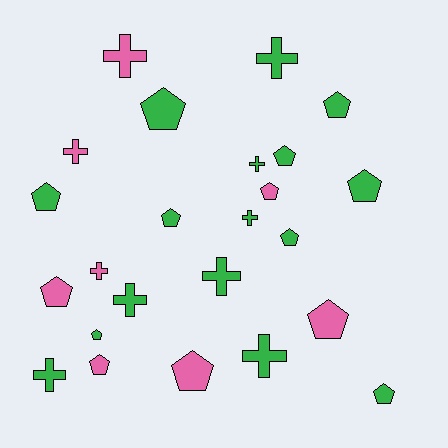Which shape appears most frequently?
Pentagon, with 14 objects.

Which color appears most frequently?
Green, with 16 objects.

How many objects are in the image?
There are 24 objects.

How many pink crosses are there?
There are 3 pink crosses.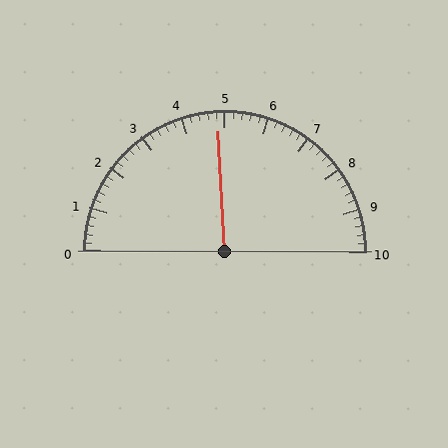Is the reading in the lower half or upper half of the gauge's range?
The reading is in the lower half of the range (0 to 10).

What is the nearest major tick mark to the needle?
The nearest major tick mark is 5.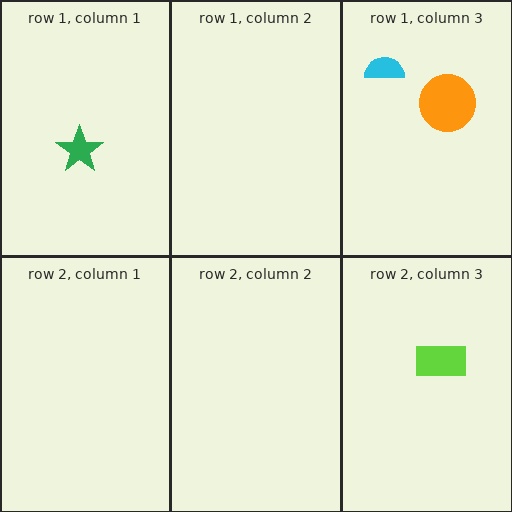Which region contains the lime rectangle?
The row 2, column 3 region.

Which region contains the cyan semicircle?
The row 1, column 3 region.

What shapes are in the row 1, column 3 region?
The orange circle, the cyan semicircle.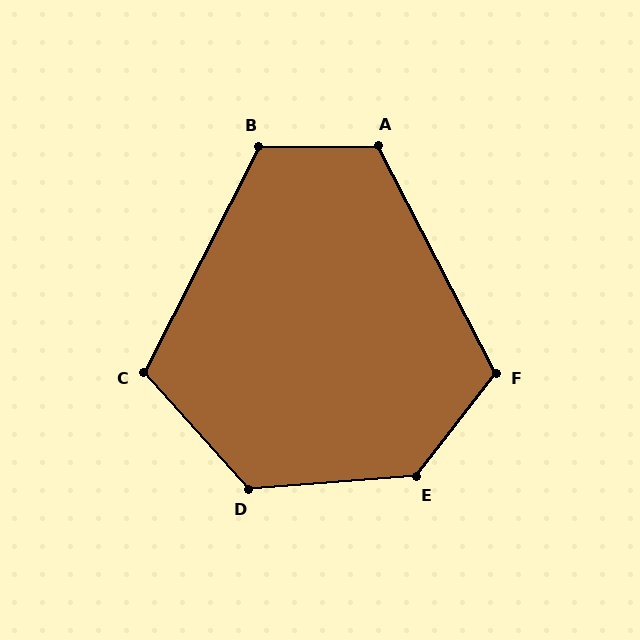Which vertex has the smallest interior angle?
C, at approximately 111 degrees.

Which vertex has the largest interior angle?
E, at approximately 132 degrees.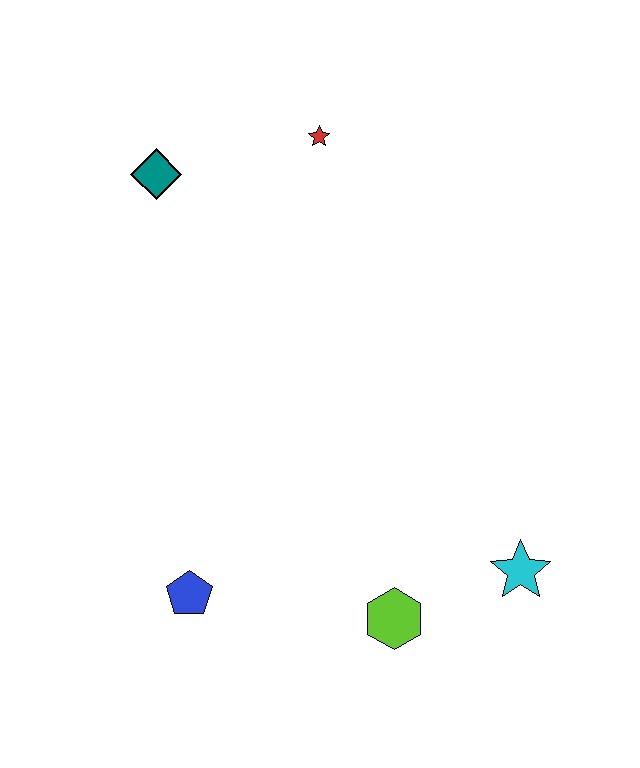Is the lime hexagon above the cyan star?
No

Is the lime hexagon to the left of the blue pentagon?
No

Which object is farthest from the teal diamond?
The cyan star is farthest from the teal diamond.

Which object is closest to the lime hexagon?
The cyan star is closest to the lime hexagon.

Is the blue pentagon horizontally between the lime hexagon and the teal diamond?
Yes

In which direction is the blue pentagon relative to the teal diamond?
The blue pentagon is below the teal diamond.